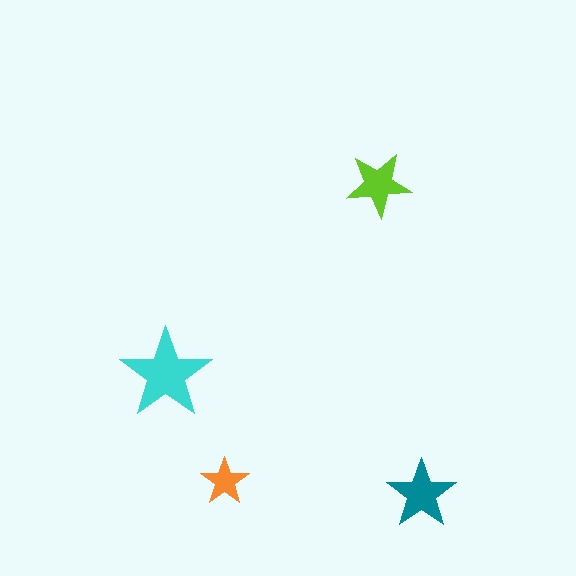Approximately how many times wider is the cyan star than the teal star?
About 1.5 times wider.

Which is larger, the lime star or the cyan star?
The cyan one.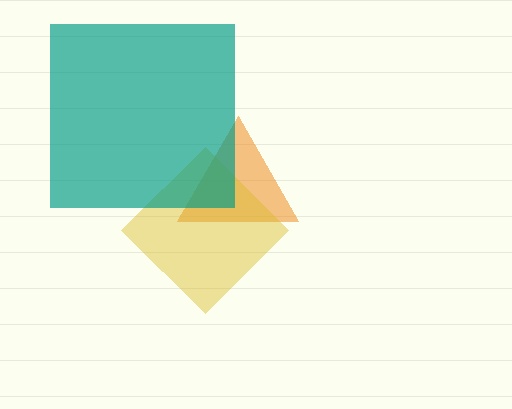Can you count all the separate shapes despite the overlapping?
Yes, there are 3 separate shapes.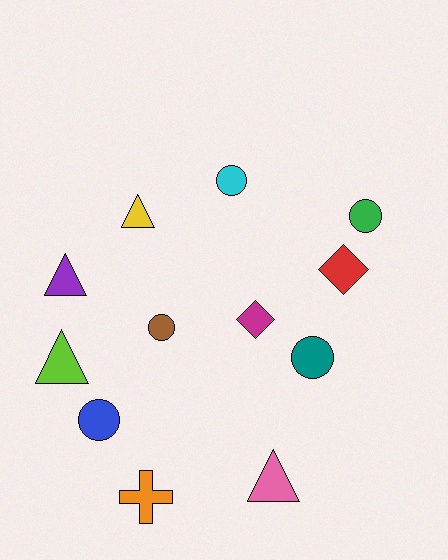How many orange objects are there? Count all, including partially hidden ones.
There is 1 orange object.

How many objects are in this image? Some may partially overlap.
There are 12 objects.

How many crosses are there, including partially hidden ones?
There is 1 cross.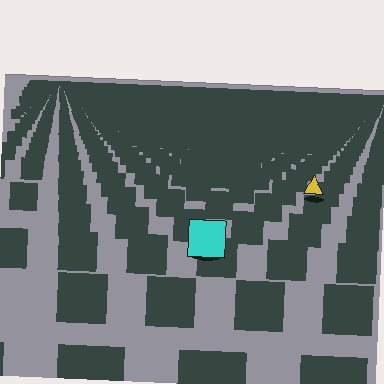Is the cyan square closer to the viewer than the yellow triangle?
Yes. The cyan square is closer — you can tell from the texture gradient: the ground texture is coarser near it.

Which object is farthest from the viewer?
The yellow triangle is farthest from the viewer. It appears smaller and the ground texture around it is denser.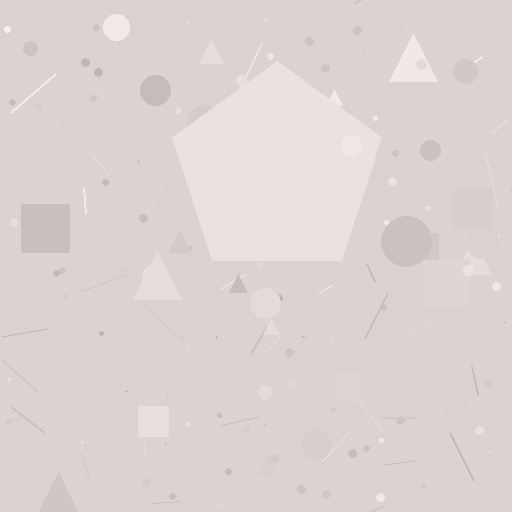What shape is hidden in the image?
A pentagon is hidden in the image.